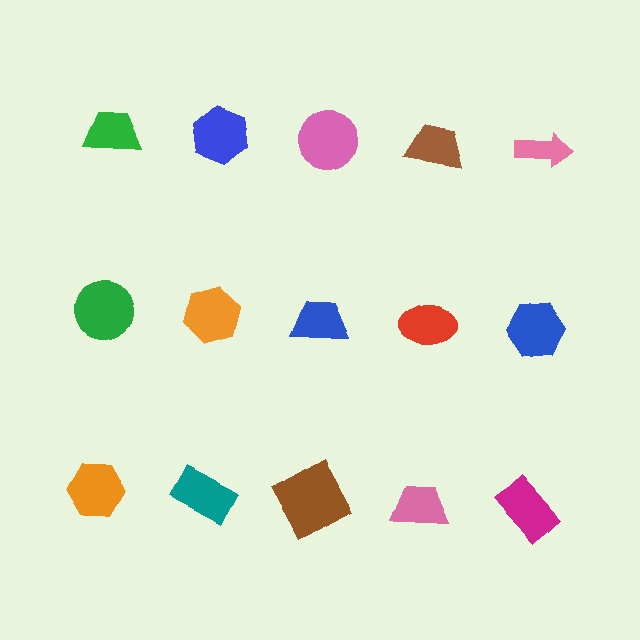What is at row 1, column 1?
A green trapezoid.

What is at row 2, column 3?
A blue trapezoid.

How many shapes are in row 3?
5 shapes.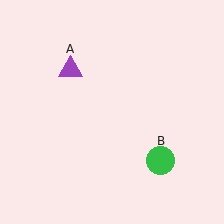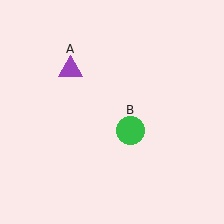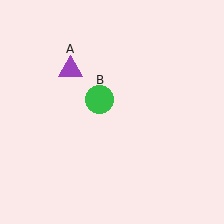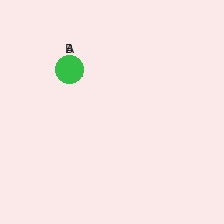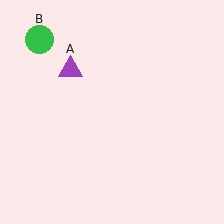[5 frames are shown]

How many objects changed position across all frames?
1 object changed position: green circle (object B).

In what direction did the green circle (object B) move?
The green circle (object B) moved up and to the left.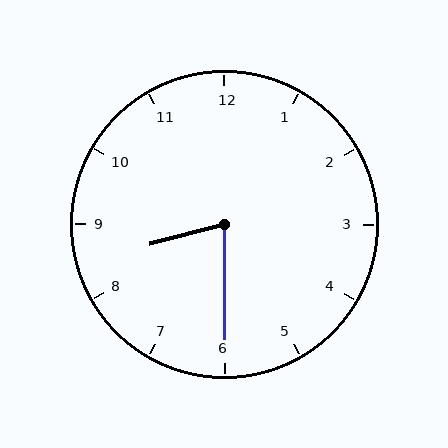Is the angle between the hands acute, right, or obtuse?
It is acute.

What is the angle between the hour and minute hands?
Approximately 75 degrees.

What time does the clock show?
8:30.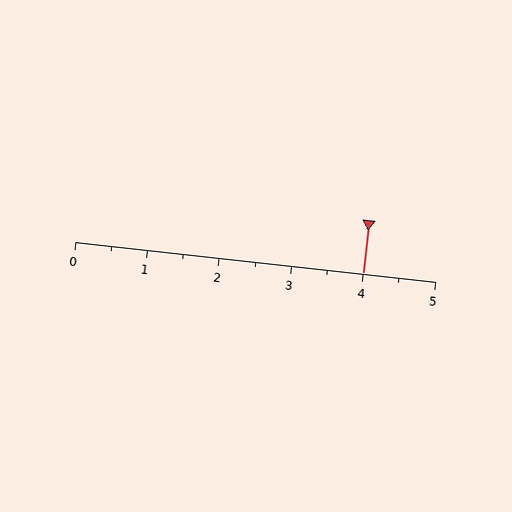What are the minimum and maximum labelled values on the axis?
The axis runs from 0 to 5.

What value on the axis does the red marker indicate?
The marker indicates approximately 4.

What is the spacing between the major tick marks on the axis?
The major ticks are spaced 1 apart.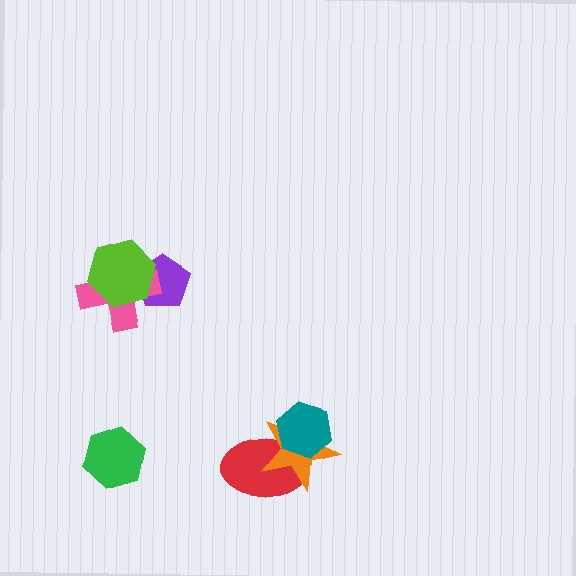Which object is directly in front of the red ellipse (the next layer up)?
The orange star is directly in front of the red ellipse.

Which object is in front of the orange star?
The teal hexagon is in front of the orange star.